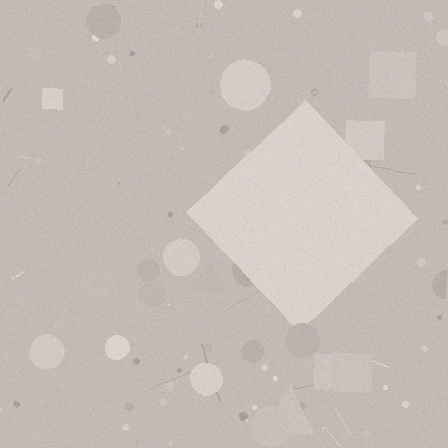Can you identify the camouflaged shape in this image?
The camouflaged shape is a diamond.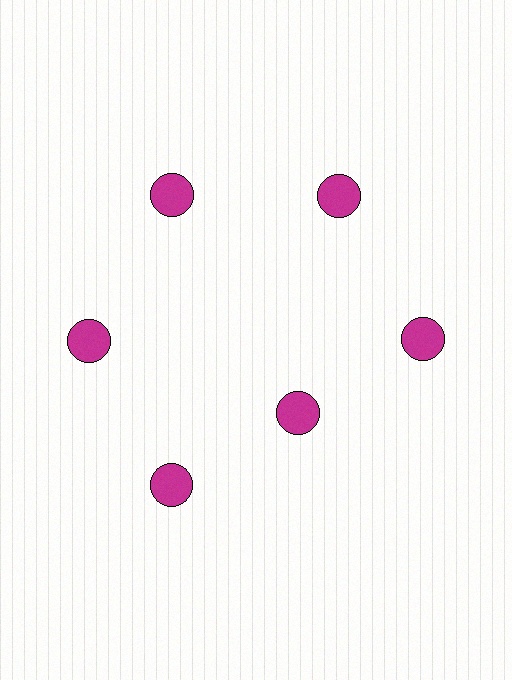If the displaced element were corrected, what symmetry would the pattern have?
It would have 6-fold rotational symmetry — the pattern would map onto itself every 60 degrees.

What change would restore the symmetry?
The symmetry would be restored by moving it outward, back onto the ring so that all 6 circles sit at equal angles and equal distance from the center.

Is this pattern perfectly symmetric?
No. The 6 magenta circles are arranged in a ring, but one element near the 5 o'clock position is pulled inward toward the center, breaking the 6-fold rotational symmetry.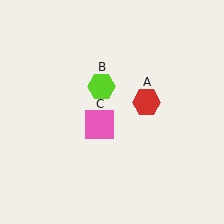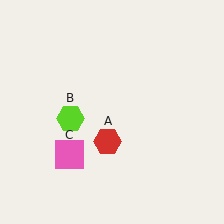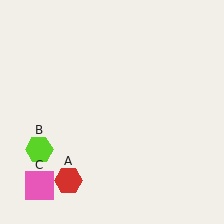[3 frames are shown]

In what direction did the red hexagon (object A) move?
The red hexagon (object A) moved down and to the left.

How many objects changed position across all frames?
3 objects changed position: red hexagon (object A), lime hexagon (object B), pink square (object C).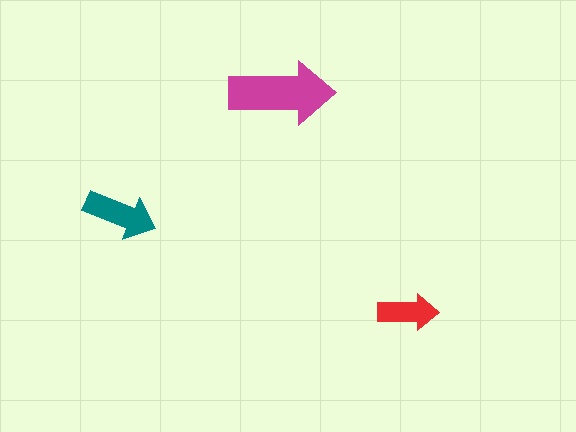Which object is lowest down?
The red arrow is bottommost.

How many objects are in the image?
There are 3 objects in the image.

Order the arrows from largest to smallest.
the magenta one, the teal one, the red one.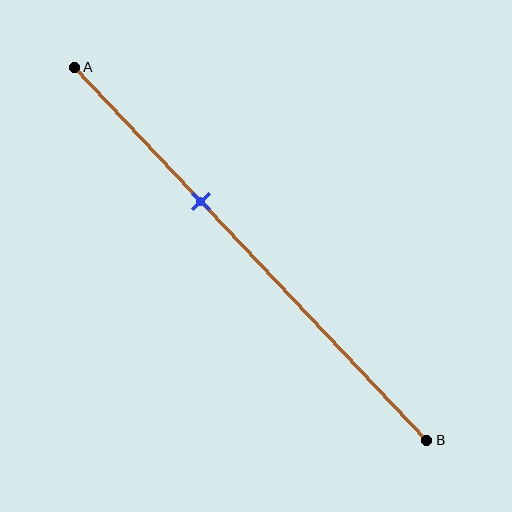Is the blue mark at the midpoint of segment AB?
No, the mark is at about 35% from A, not at the 50% midpoint.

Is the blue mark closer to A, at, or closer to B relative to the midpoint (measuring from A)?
The blue mark is closer to point A than the midpoint of segment AB.